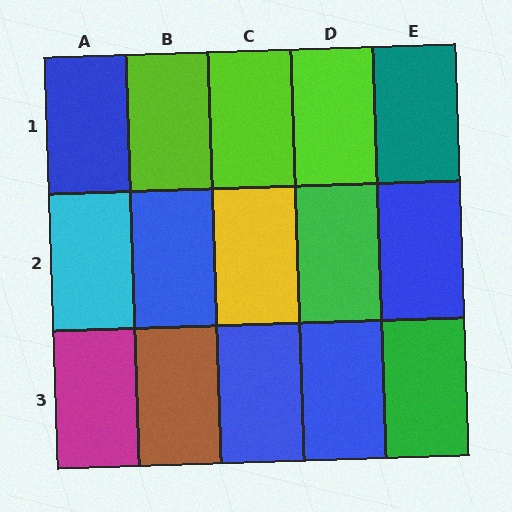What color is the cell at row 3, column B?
Brown.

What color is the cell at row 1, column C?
Lime.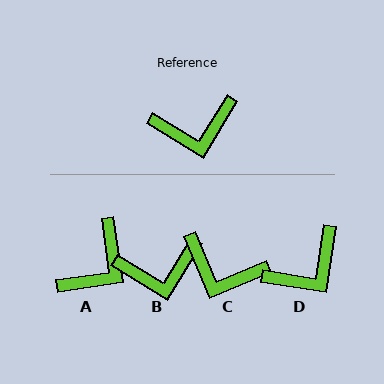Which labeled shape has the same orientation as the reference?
B.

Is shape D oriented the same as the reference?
No, it is off by about 23 degrees.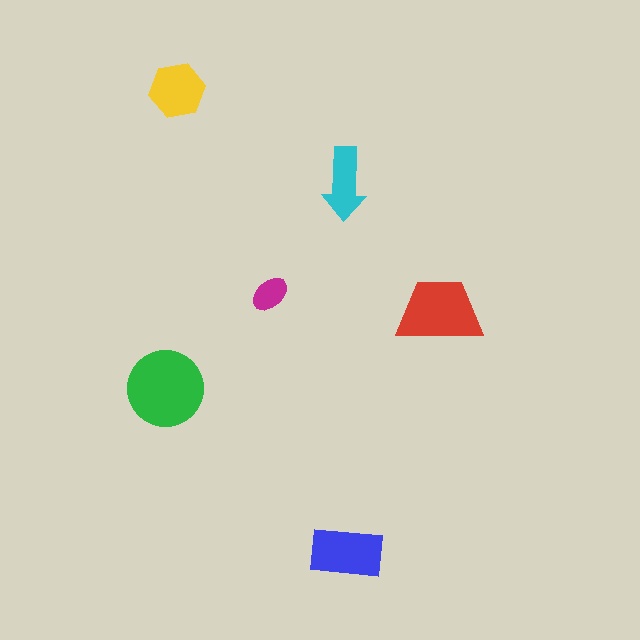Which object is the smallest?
The magenta ellipse.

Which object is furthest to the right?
The red trapezoid is rightmost.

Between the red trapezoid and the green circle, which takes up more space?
The green circle.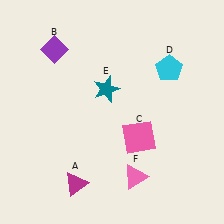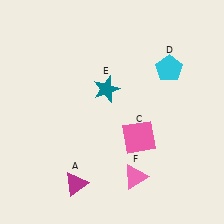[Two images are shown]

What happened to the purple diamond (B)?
The purple diamond (B) was removed in Image 2. It was in the top-left area of Image 1.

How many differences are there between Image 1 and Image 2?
There is 1 difference between the two images.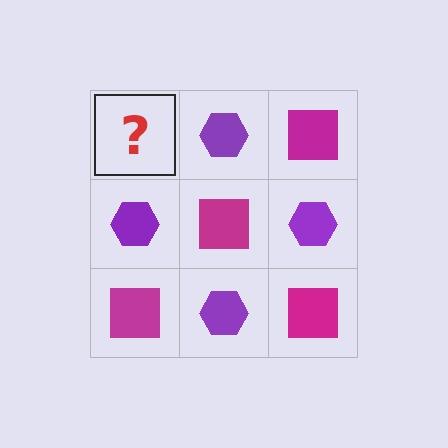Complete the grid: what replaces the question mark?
The question mark should be replaced with a magenta square.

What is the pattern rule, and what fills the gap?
The rule is that it alternates magenta square and purple hexagon in a checkerboard pattern. The gap should be filled with a magenta square.